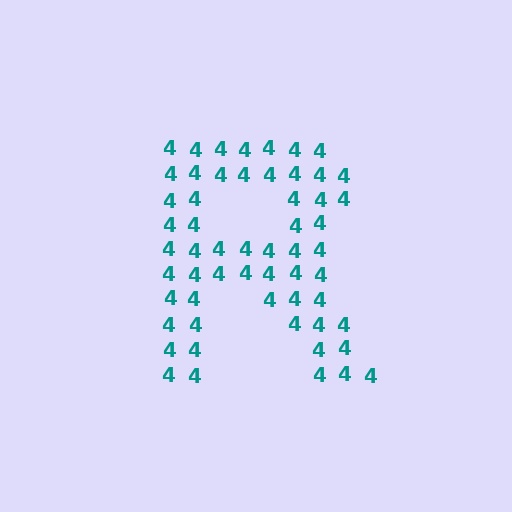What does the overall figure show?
The overall figure shows the letter R.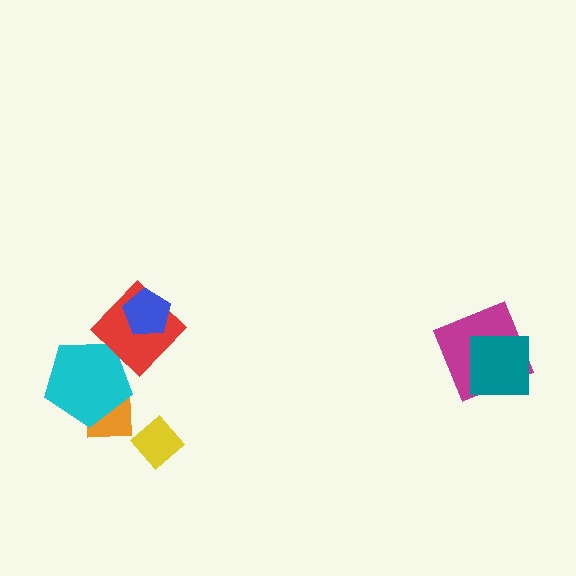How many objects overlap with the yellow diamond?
0 objects overlap with the yellow diamond.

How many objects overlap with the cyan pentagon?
1 object overlaps with the cyan pentagon.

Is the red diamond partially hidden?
Yes, it is partially covered by another shape.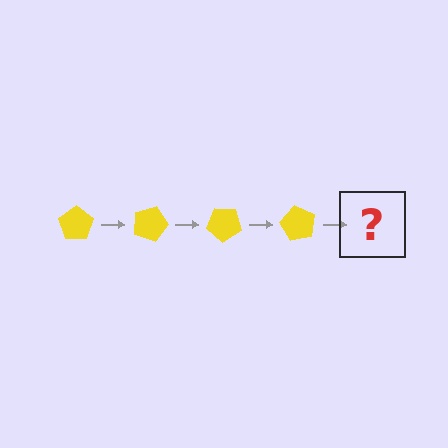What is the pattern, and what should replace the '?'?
The pattern is that the pentagon rotates 20 degrees each step. The '?' should be a yellow pentagon rotated 80 degrees.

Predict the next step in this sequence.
The next step is a yellow pentagon rotated 80 degrees.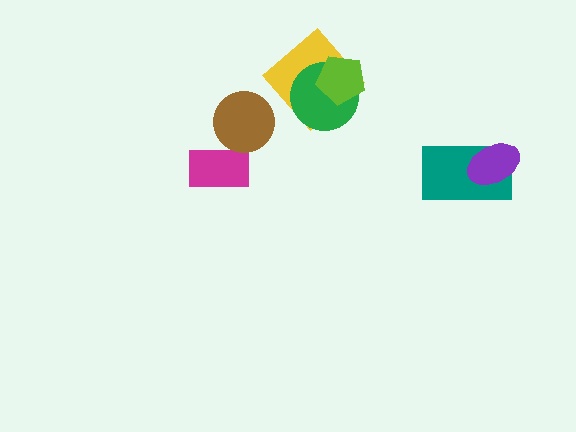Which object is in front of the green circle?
The lime pentagon is in front of the green circle.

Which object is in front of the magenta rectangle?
The brown circle is in front of the magenta rectangle.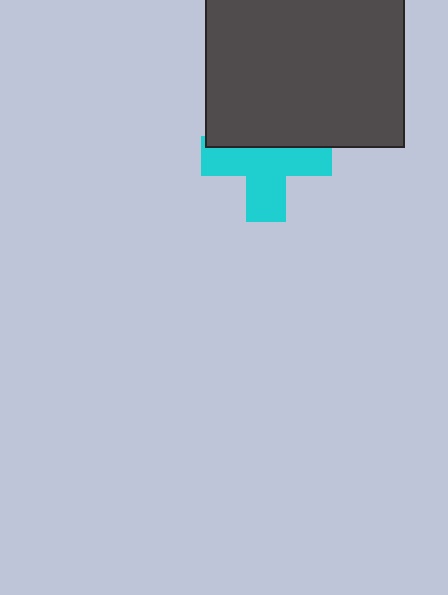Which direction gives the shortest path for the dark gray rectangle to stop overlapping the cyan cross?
Moving up gives the shortest separation.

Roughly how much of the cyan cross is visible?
About half of it is visible (roughly 62%).